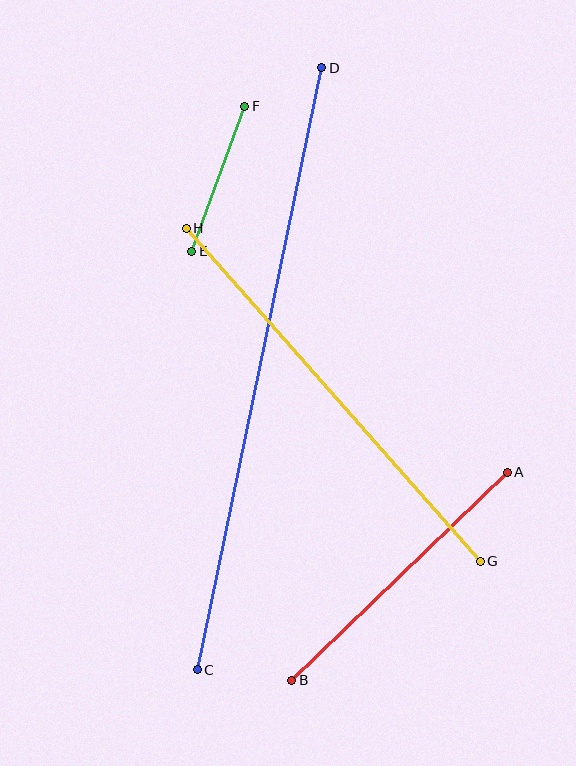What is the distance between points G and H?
The distance is approximately 444 pixels.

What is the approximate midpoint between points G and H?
The midpoint is at approximately (333, 395) pixels.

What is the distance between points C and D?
The distance is approximately 615 pixels.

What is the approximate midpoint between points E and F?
The midpoint is at approximately (218, 179) pixels.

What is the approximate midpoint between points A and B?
The midpoint is at approximately (400, 576) pixels.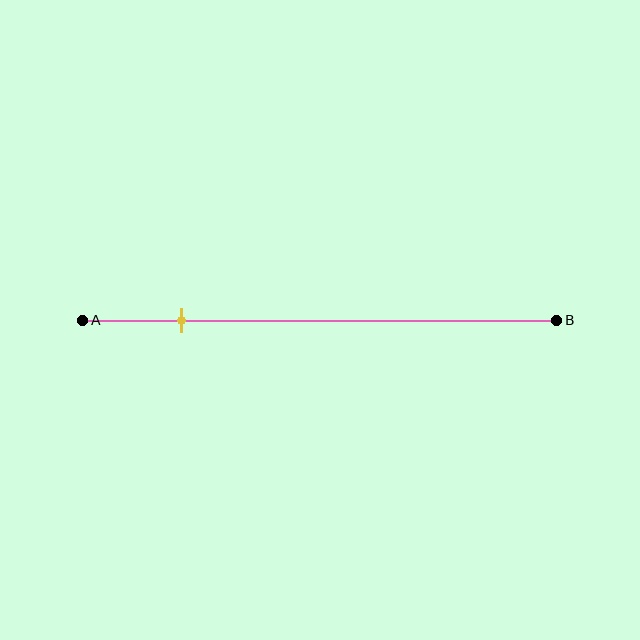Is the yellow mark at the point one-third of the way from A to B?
No, the mark is at about 20% from A, not at the 33% one-third point.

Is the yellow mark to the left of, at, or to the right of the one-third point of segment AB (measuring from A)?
The yellow mark is to the left of the one-third point of segment AB.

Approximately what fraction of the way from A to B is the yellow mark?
The yellow mark is approximately 20% of the way from A to B.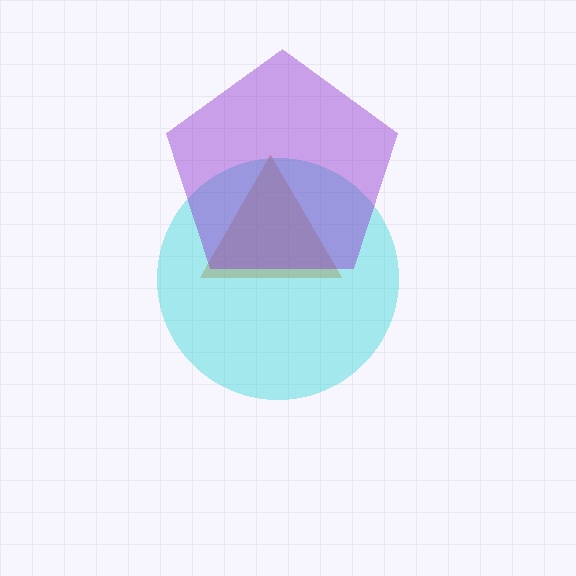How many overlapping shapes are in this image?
There are 3 overlapping shapes in the image.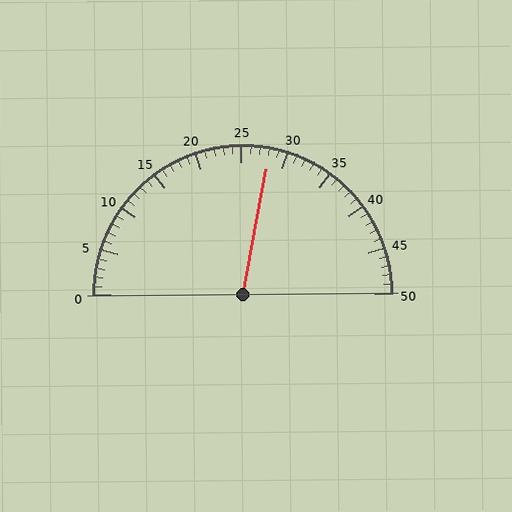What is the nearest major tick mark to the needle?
The nearest major tick mark is 30.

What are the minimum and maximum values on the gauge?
The gauge ranges from 0 to 50.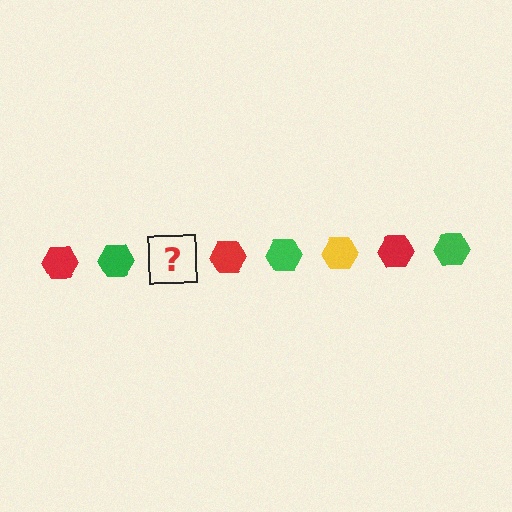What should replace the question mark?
The question mark should be replaced with a yellow hexagon.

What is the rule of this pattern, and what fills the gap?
The rule is that the pattern cycles through red, green, yellow hexagons. The gap should be filled with a yellow hexagon.